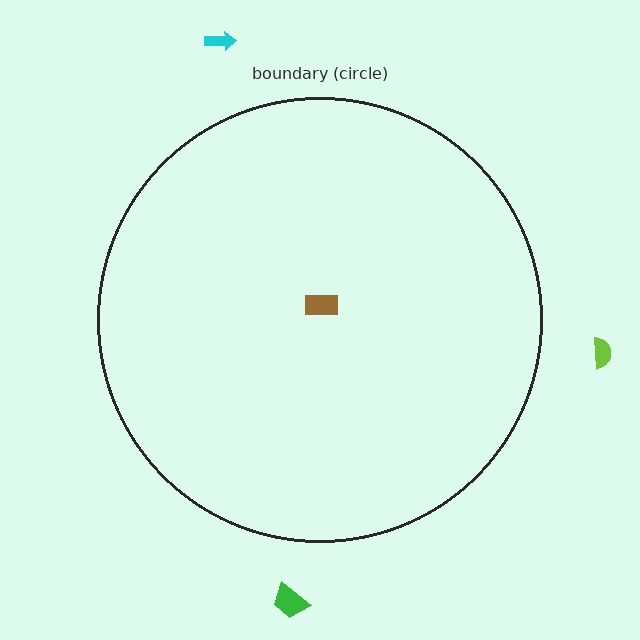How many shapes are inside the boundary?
1 inside, 3 outside.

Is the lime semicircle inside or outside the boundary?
Outside.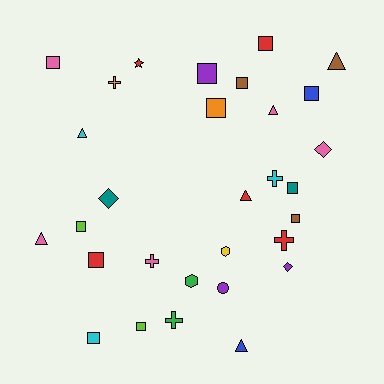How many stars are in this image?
There is 1 star.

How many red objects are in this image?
There are 5 red objects.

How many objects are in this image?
There are 30 objects.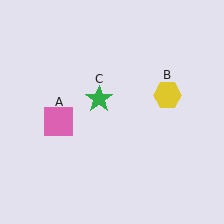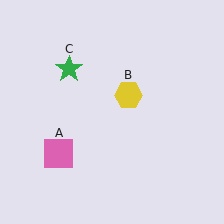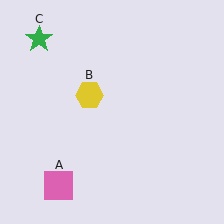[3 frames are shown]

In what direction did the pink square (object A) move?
The pink square (object A) moved down.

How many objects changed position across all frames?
3 objects changed position: pink square (object A), yellow hexagon (object B), green star (object C).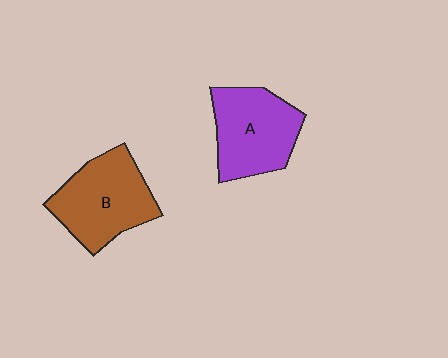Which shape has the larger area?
Shape B (brown).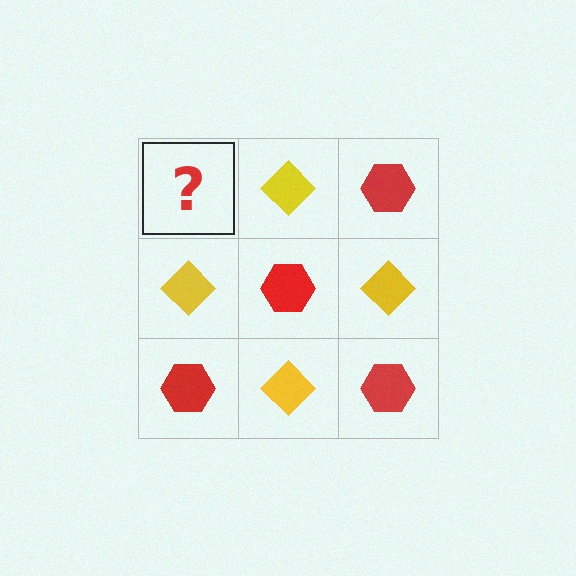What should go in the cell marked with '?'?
The missing cell should contain a red hexagon.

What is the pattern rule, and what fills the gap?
The rule is that it alternates red hexagon and yellow diamond in a checkerboard pattern. The gap should be filled with a red hexagon.